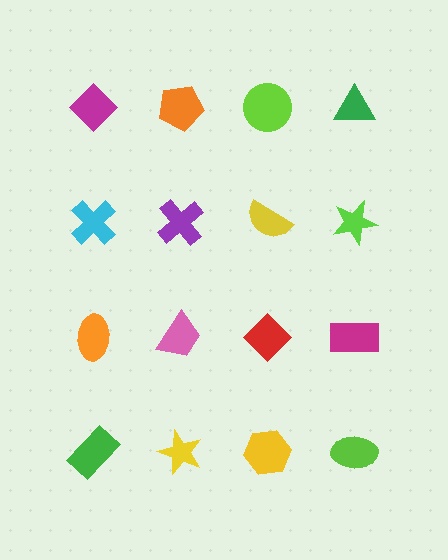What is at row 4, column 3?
A yellow hexagon.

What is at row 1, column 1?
A magenta diamond.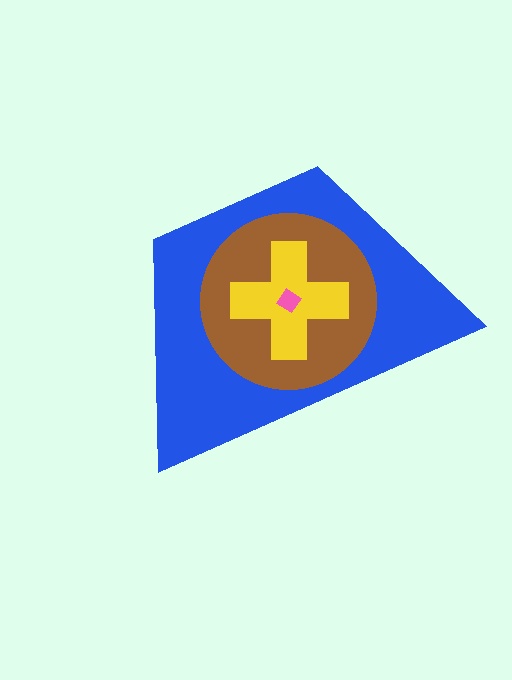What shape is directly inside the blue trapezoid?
The brown circle.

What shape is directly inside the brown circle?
The yellow cross.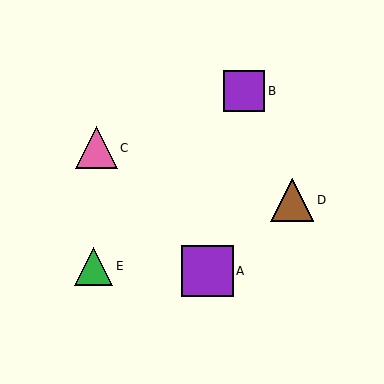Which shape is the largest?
The purple square (labeled A) is the largest.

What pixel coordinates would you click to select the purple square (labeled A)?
Click at (207, 271) to select the purple square A.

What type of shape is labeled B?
Shape B is a purple square.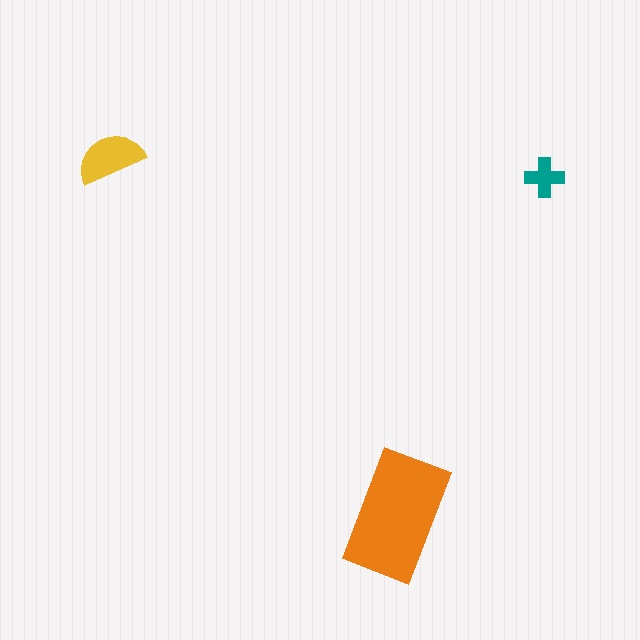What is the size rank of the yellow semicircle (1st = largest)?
2nd.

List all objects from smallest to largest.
The teal cross, the yellow semicircle, the orange rectangle.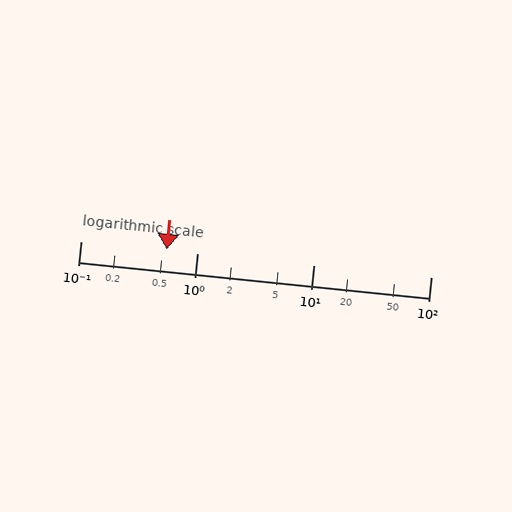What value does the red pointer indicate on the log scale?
The pointer indicates approximately 0.55.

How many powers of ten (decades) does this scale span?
The scale spans 3 decades, from 0.1 to 100.